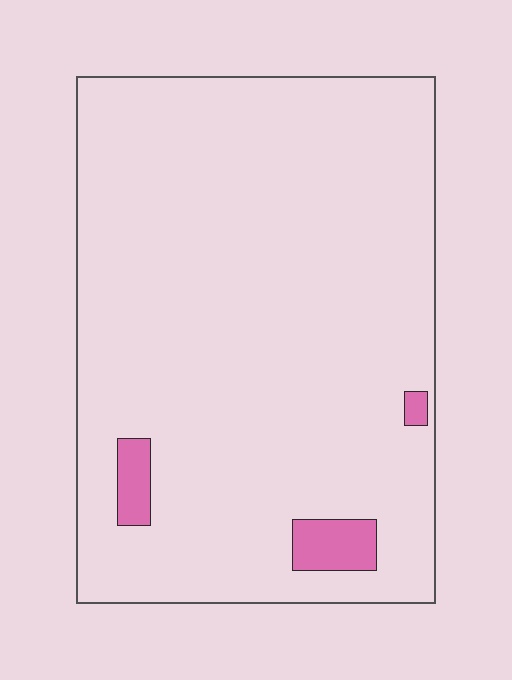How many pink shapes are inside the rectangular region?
3.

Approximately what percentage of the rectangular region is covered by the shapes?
Approximately 5%.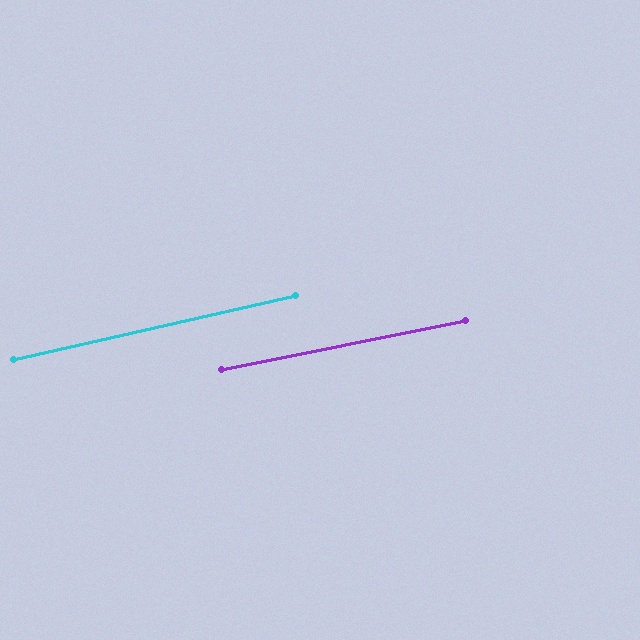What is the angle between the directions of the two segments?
Approximately 2 degrees.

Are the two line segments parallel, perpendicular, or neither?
Parallel — their directions differ by only 1.7°.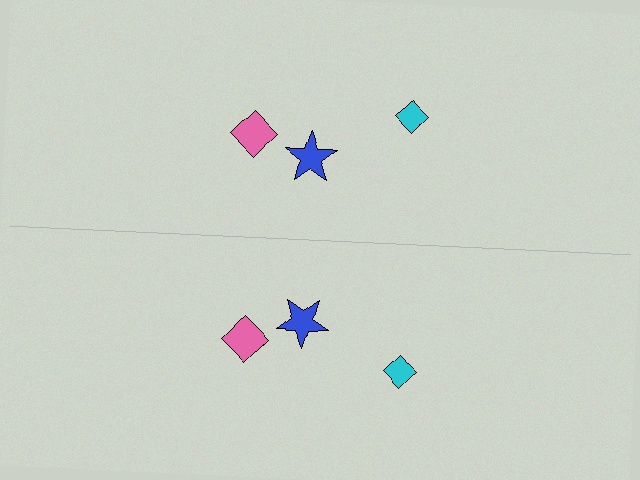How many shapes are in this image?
There are 6 shapes in this image.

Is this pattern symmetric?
Yes, this pattern has bilateral (reflection) symmetry.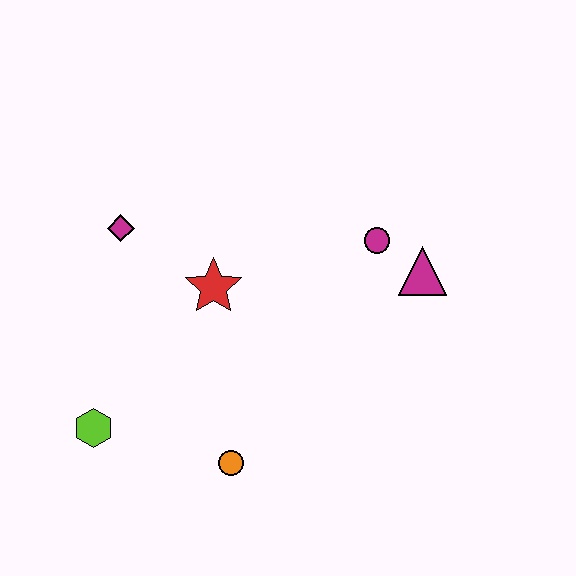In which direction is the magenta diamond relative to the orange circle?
The magenta diamond is above the orange circle.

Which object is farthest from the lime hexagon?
The magenta triangle is farthest from the lime hexagon.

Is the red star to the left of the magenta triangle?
Yes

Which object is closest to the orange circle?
The lime hexagon is closest to the orange circle.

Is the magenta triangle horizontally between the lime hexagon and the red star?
No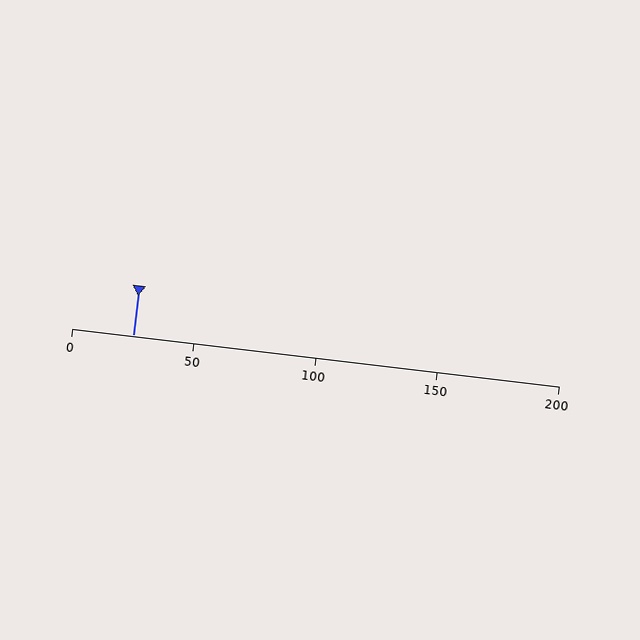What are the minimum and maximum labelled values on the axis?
The axis runs from 0 to 200.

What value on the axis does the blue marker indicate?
The marker indicates approximately 25.